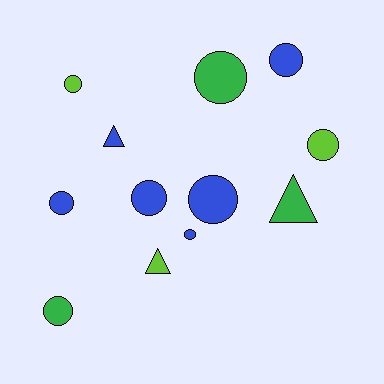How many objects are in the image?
There are 12 objects.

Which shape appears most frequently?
Circle, with 9 objects.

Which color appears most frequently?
Blue, with 6 objects.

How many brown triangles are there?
There are no brown triangles.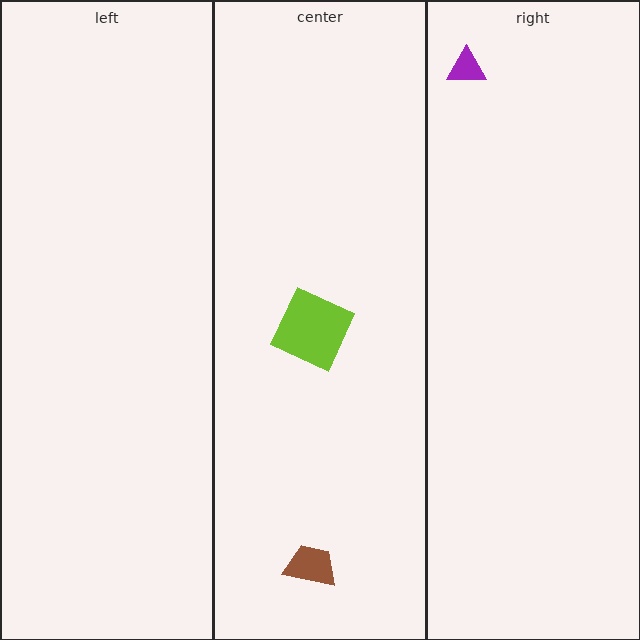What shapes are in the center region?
The lime square, the brown trapezoid.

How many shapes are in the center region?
2.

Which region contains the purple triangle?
The right region.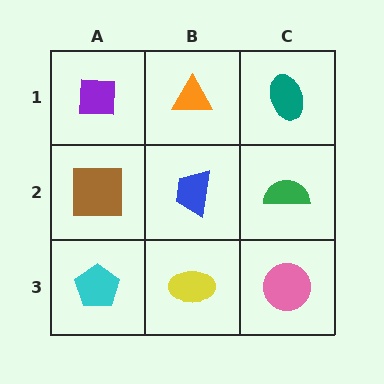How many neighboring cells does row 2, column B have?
4.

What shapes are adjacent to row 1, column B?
A blue trapezoid (row 2, column B), a purple square (row 1, column A), a teal ellipse (row 1, column C).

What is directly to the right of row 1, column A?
An orange triangle.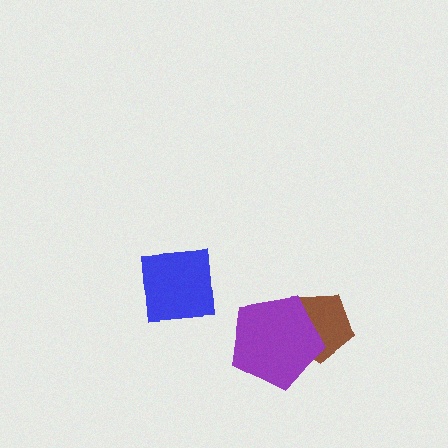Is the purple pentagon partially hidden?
No, no other shape covers it.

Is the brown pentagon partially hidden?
Yes, it is partially covered by another shape.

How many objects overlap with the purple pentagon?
1 object overlaps with the purple pentagon.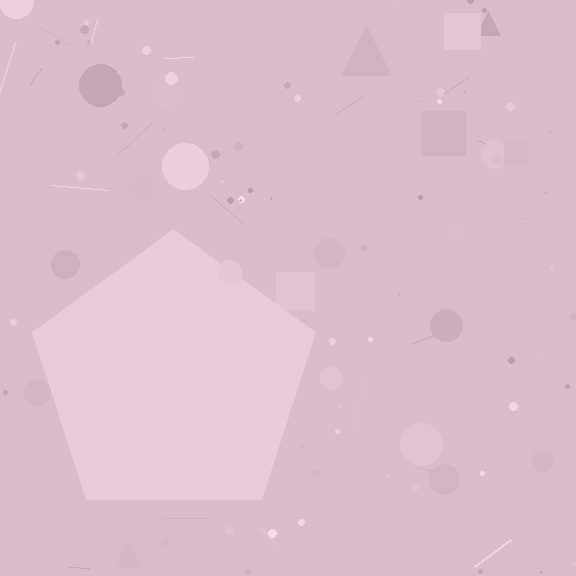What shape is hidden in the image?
A pentagon is hidden in the image.